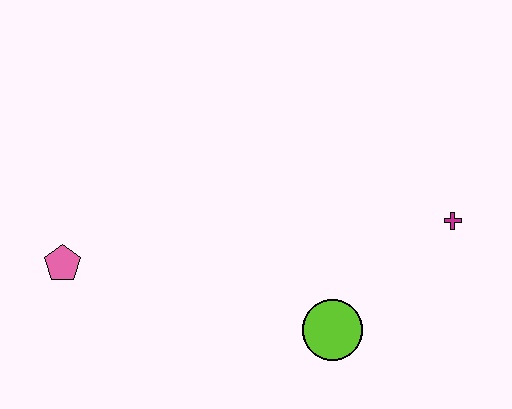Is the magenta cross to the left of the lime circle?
No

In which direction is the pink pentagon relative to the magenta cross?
The pink pentagon is to the left of the magenta cross.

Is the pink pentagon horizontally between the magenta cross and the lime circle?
No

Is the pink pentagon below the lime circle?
No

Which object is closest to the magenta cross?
The lime circle is closest to the magenta cross.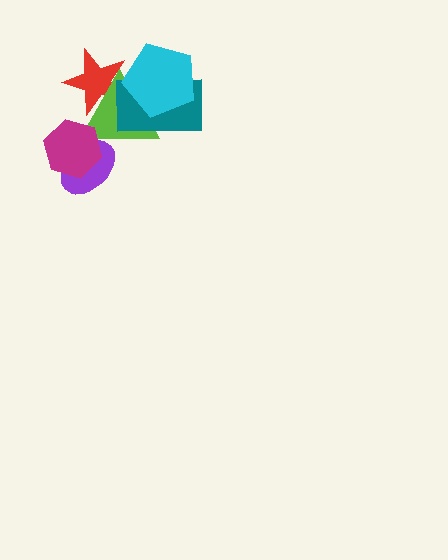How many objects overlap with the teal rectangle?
3 objects overlap with the teal rectangle.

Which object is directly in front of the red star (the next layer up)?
The lime triangle is directly in front of the red star.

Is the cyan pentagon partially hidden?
No, no other shape covers it.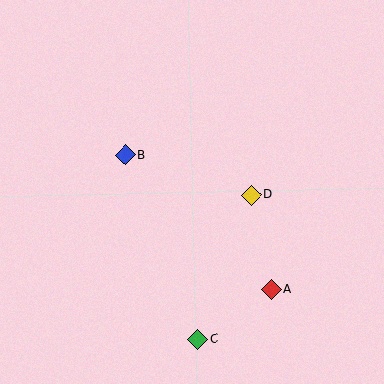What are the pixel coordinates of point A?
Point A is at (271, 290).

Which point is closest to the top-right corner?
Point D is closest to the top-right corner.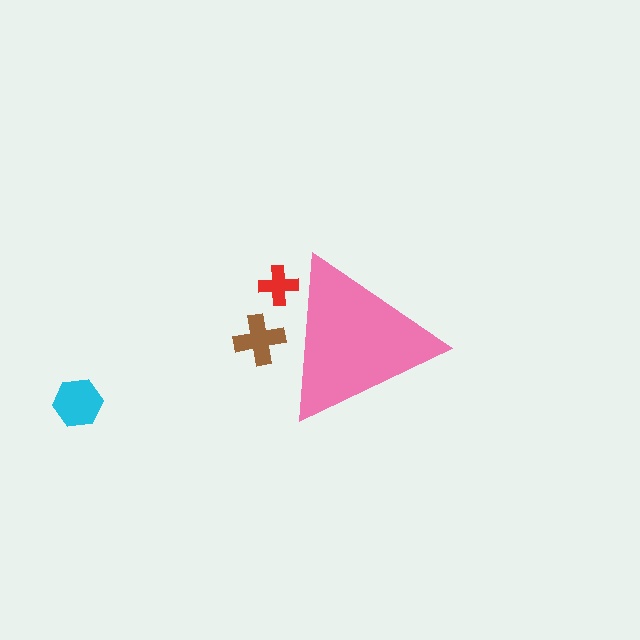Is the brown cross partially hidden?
Yes, the brown cross is partially hidden behind the pink triangle.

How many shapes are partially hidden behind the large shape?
2 shapes are partially hidden.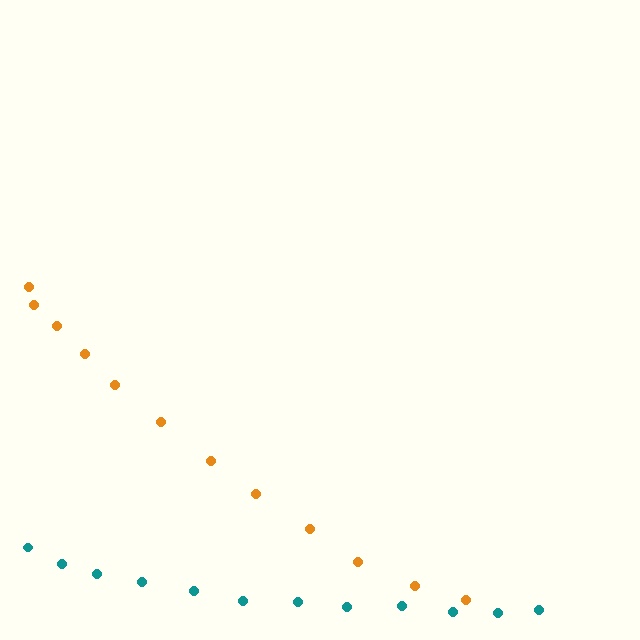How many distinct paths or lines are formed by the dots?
There are 2 distinct paths.